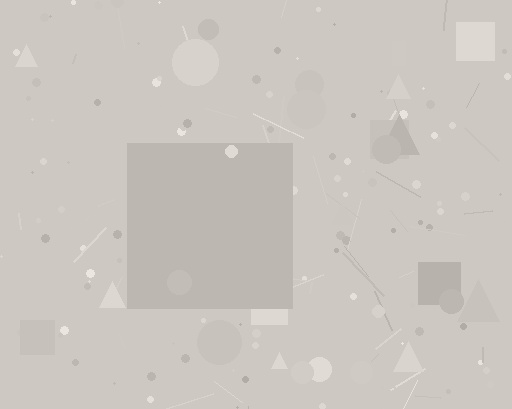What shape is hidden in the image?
A square is hidden in the image.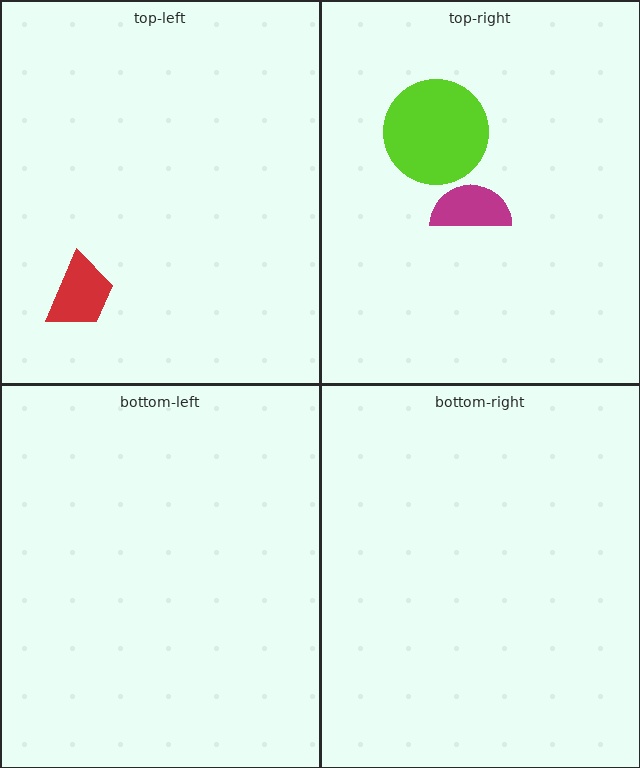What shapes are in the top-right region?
The lime circle, the magenta semicircle.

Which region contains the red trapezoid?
The top-left region.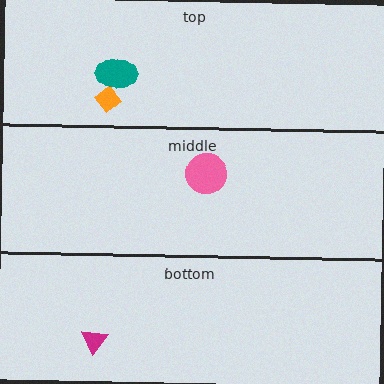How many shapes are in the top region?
2.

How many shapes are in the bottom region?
1.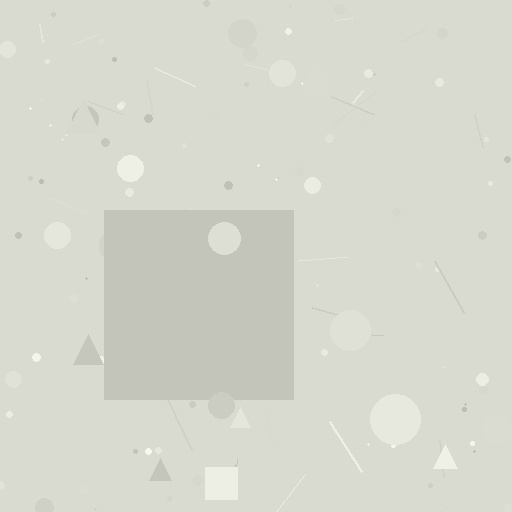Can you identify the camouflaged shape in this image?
The camouflaged shape is a square.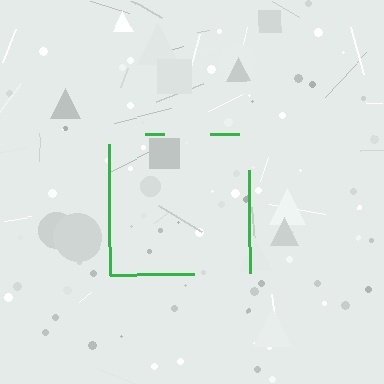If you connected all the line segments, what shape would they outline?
They would outline a square.